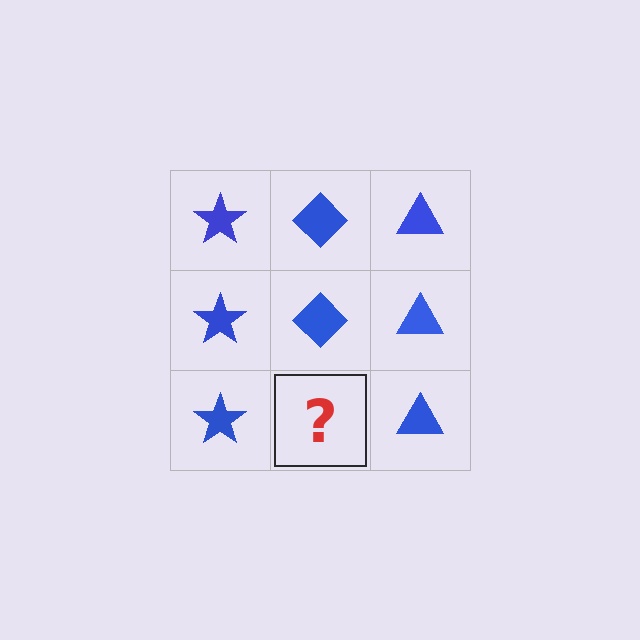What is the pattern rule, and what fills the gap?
The rule is that each column has a consistent shape. The gap should be filled with a blue diamond.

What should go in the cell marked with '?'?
The missing cell should contain a blue diamond.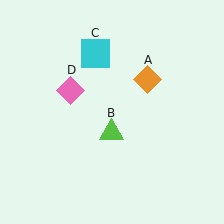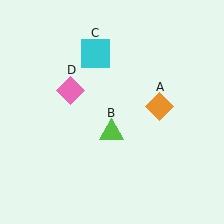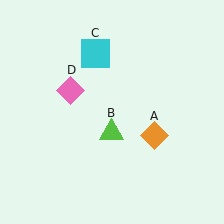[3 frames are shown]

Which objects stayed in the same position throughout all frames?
Lime triangle (object B) and cyan square (object C) and pink diamond (object D) remained stationary.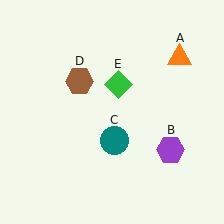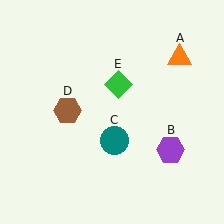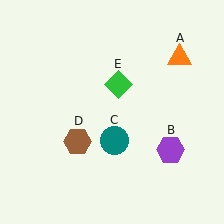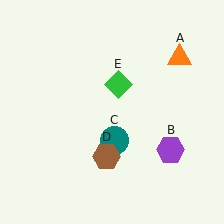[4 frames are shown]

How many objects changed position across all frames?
1 object changed position: brown hexagon (object D).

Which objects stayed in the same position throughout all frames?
Orange triangle (object A) and purple hexagon (object B) and teal circle (object C) and green diamond (object E) remained stationary.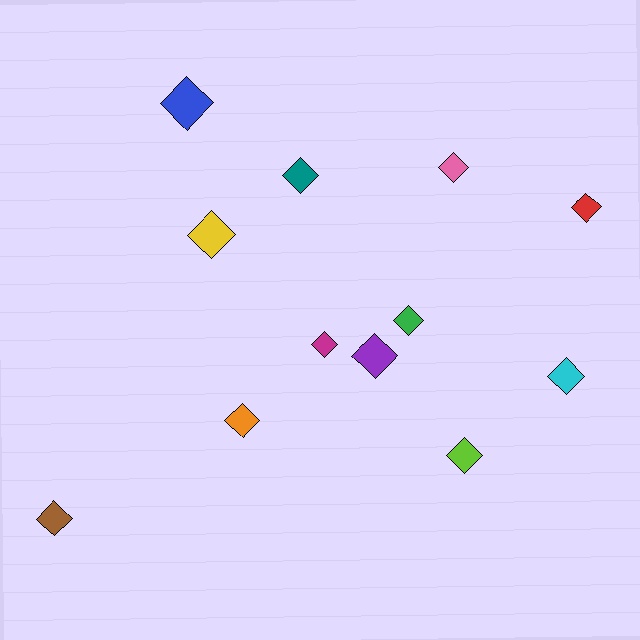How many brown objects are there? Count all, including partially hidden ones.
There is 1 brown object.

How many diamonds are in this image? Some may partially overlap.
There are 12 diamonds.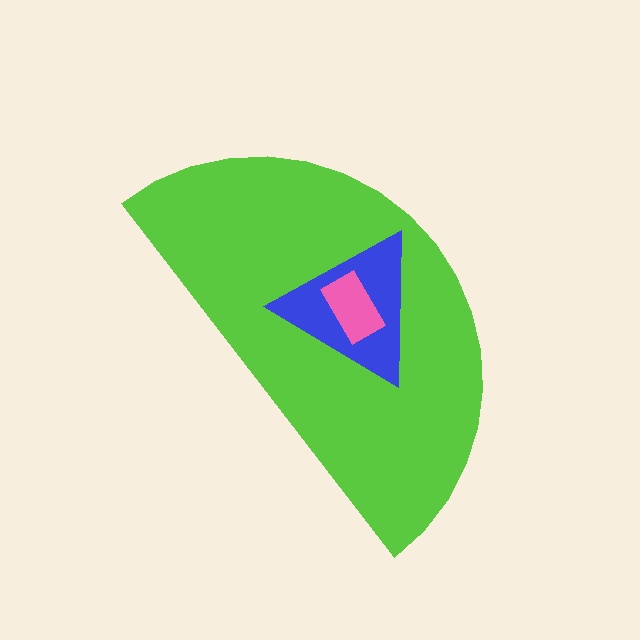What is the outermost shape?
The lime semicircle.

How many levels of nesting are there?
3.